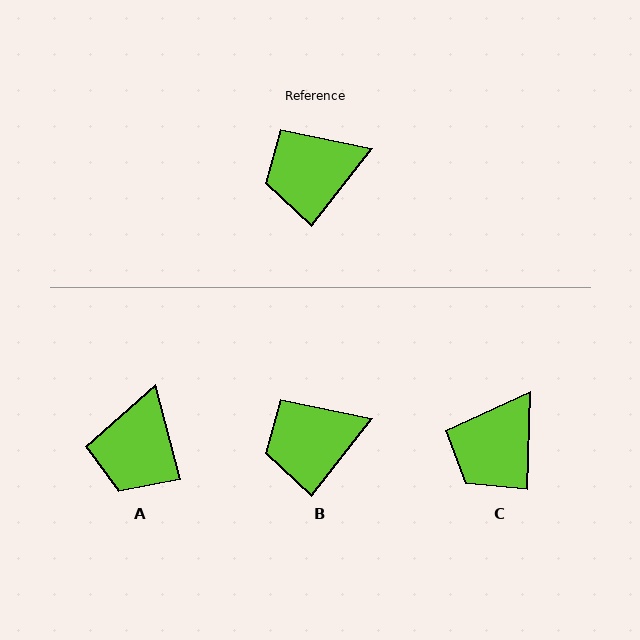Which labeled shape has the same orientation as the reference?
B.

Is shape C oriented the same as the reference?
No, it is off by about 37 degrees.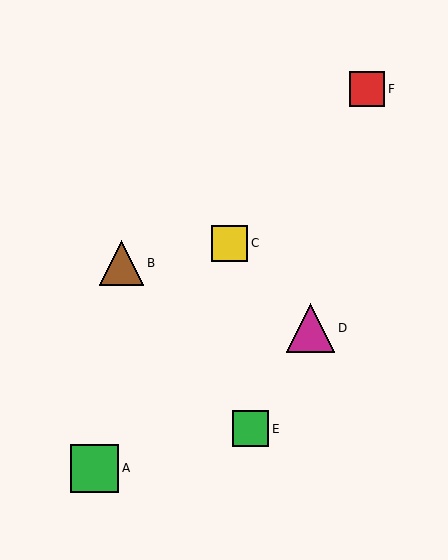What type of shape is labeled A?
Shape A is a green square.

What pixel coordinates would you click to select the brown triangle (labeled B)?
Click at (121, 263) to select the brown triangle B.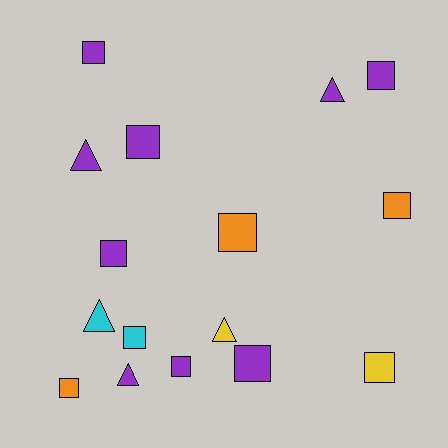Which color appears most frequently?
Purple, with 9 objects.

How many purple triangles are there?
There are 3 purple triangles.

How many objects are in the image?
There are 16 objects.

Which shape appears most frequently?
Square, with 11 objects.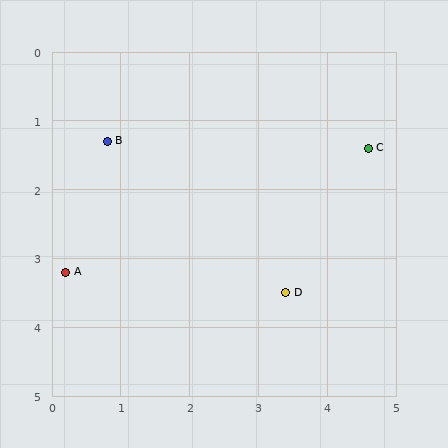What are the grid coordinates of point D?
Point D is at approximately (3.4, 3.5).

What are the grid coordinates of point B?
Point B is at approximately (0.8, 1.3).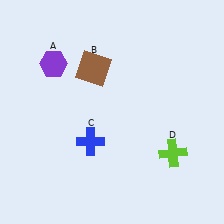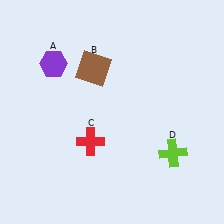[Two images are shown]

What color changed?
The cross (C) changed from blue in Image 1 to red in Image 2.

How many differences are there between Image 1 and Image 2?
There is 1 difference between the two images.